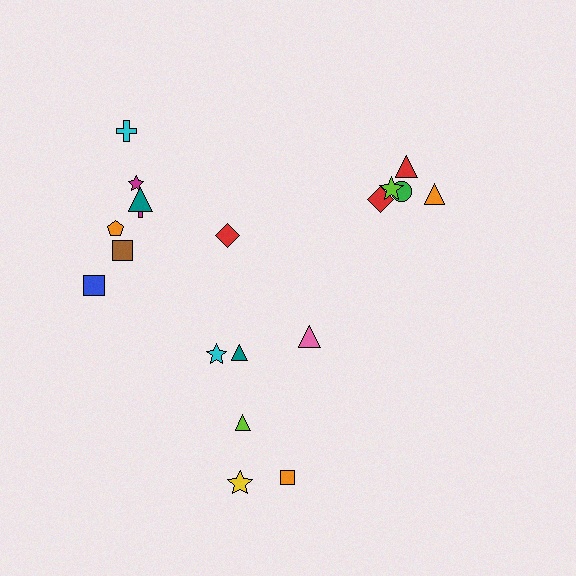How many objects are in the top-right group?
There are 5 objects.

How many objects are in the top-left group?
There are 8 objects.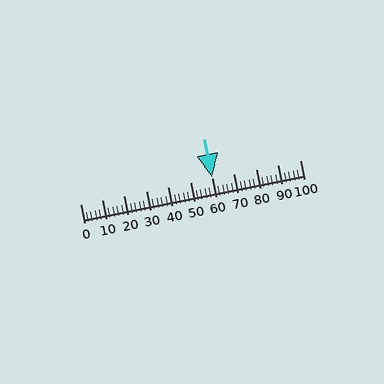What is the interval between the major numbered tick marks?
The major tick marks are spaced 10 units apart.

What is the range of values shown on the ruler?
The ruler shows values from 0 to 100.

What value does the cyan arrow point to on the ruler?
The cyan arrow points to approximately 60.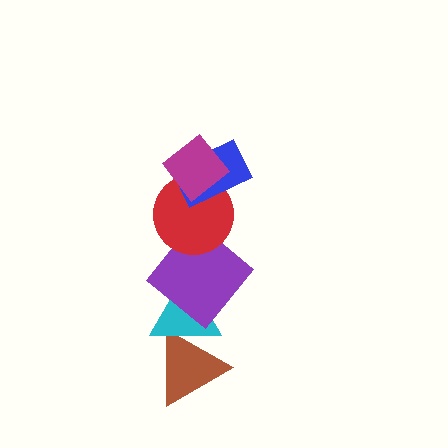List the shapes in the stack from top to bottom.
From top to bottom: the magenta diamond, the blue rectangle, the red circle, the purple diamond, the cyan triangle, the brown triangle.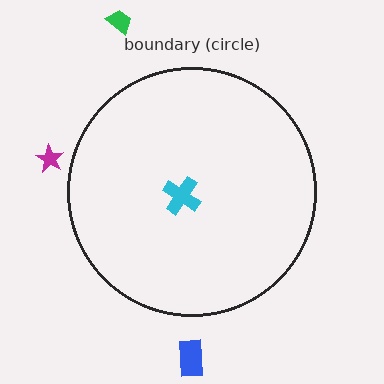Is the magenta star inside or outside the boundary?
Outside.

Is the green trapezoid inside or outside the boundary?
Outside.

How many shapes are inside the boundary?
1 inside, 3 outside.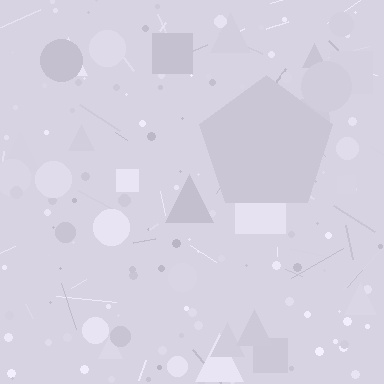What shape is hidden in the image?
A pentagon is hidden in the image.